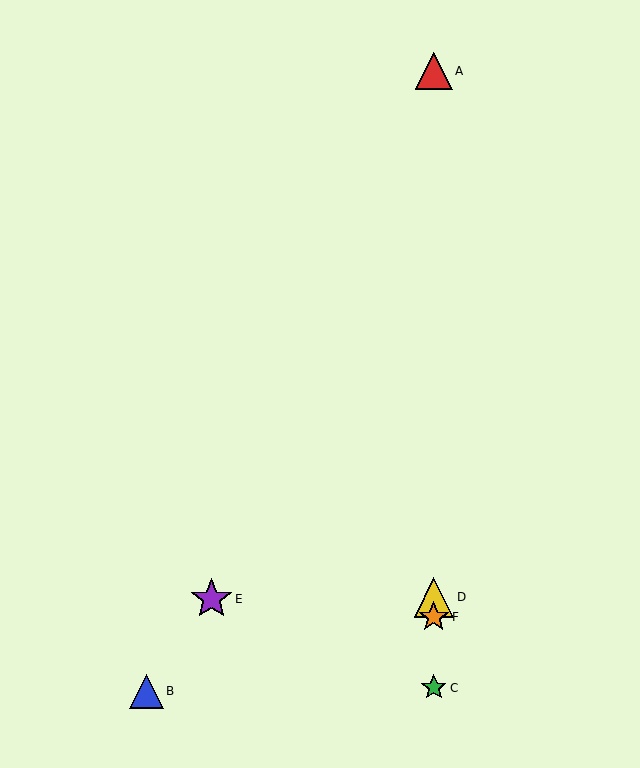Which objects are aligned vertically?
Objects A, C, D, F are aligned vertically.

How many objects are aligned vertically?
4 objects (A, C, D, F) are aligned vertically.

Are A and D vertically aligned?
Yes, both are at x≈434.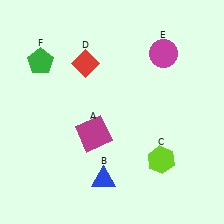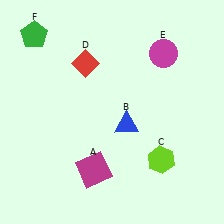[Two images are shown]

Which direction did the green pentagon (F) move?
The green pentagon (F) moved up.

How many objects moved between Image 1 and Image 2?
3 objects moved between the two images.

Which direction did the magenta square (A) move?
The magenta square (A) moved down.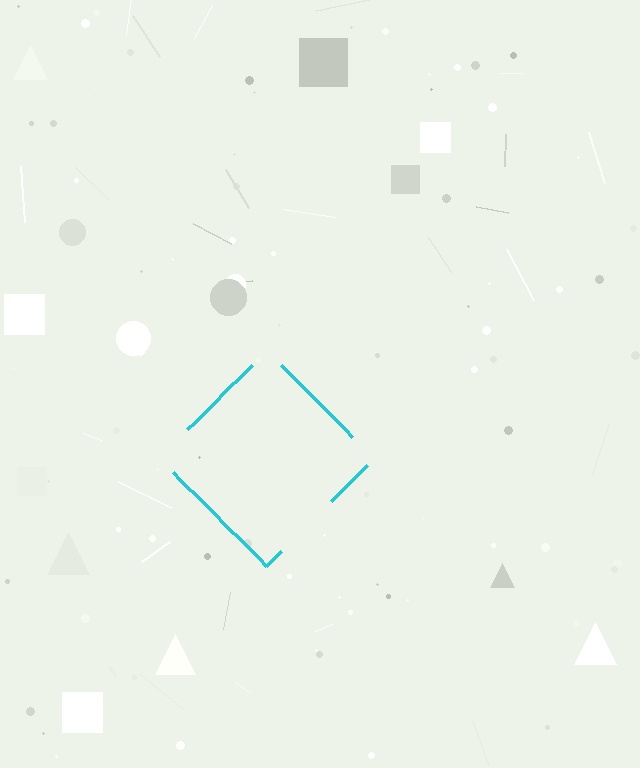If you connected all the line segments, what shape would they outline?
They would outline a diamond.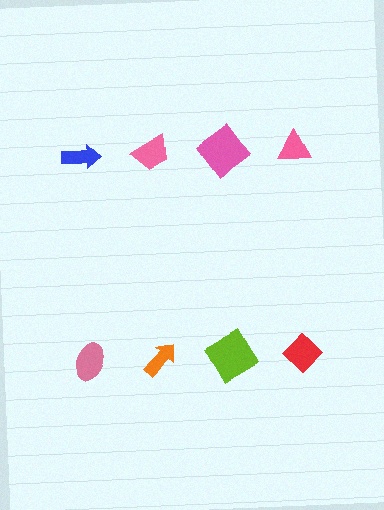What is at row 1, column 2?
A pink trapezoid.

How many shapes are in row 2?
4 shapes.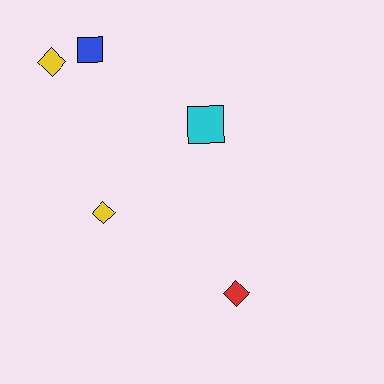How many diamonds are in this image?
There are 3 diamonds.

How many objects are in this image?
There are 5 objects.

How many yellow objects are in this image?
There are 2 yellow objects.